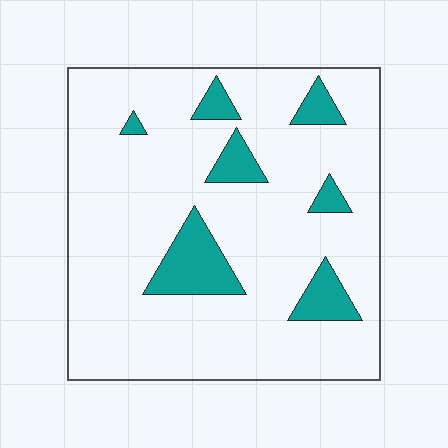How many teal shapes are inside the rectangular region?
7.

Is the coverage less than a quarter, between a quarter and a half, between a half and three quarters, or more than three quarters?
Less than a quarter.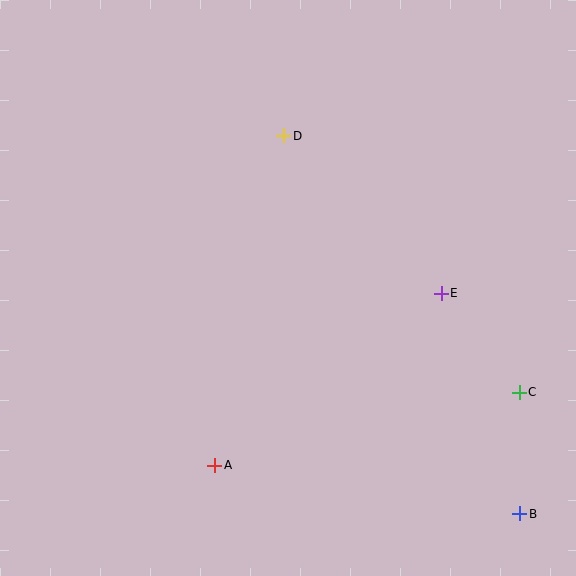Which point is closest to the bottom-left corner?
Point A is closest to the bottom-left corner.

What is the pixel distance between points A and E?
The distance between A and E is 284 pixels.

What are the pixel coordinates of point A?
Point A is at (215, 465).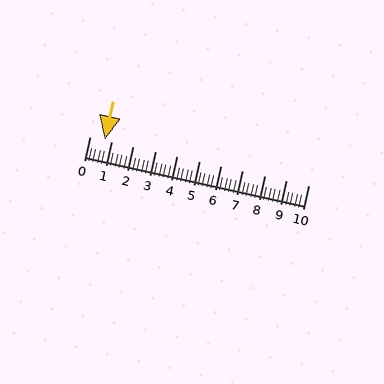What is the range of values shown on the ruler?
The ruler shows values from 0 to 10.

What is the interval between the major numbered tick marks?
The major tick marks are spaced 1 units apart.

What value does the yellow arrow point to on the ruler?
The yellow arrow points to approximately 0.7.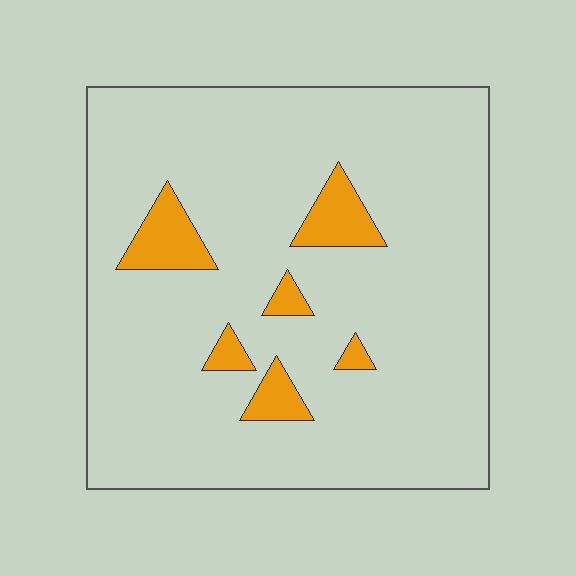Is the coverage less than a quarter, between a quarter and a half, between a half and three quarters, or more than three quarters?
Less than a quarter.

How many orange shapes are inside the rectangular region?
6.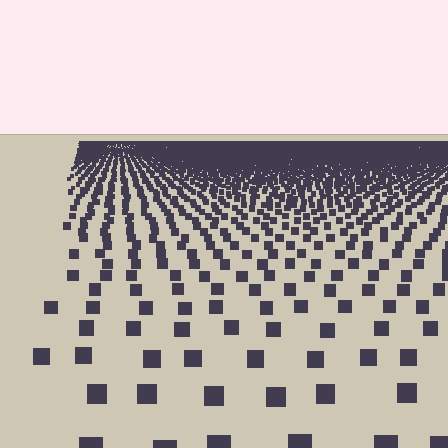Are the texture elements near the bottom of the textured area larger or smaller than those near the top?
Larger. Near the bottom, elements are closer to the viewer and appear at a bigger on-screen size.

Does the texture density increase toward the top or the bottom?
Density increases toward the top.